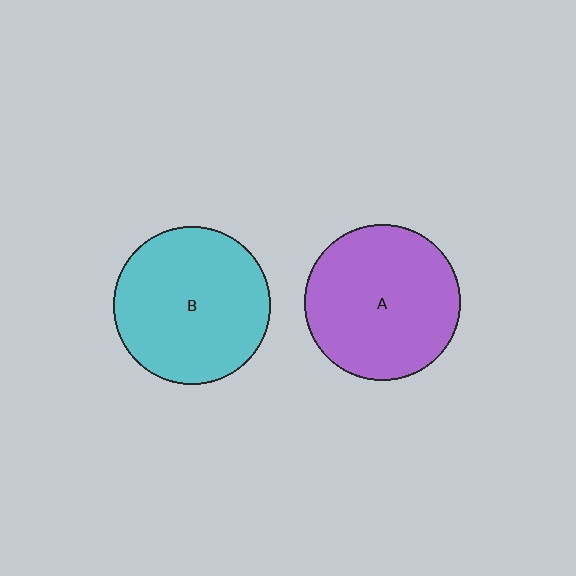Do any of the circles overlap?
No, none of the circles overlap.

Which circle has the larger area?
Circle B (cyan).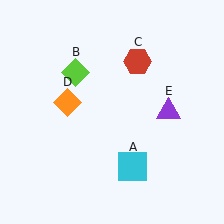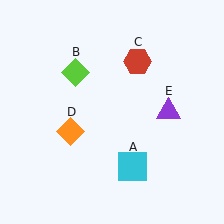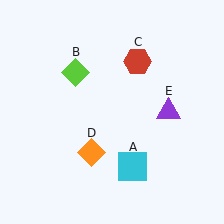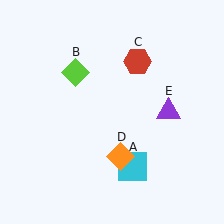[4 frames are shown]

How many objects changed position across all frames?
1 object changed position: orange diamond (object D).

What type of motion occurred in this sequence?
The orange diamond (object D) rotated counterclockwise around the center of the scene.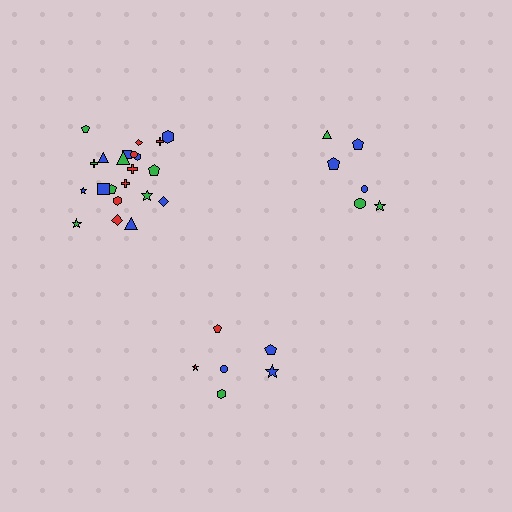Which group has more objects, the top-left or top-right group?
The top-left group.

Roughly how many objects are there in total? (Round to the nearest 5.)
Roughly 35 objects in total.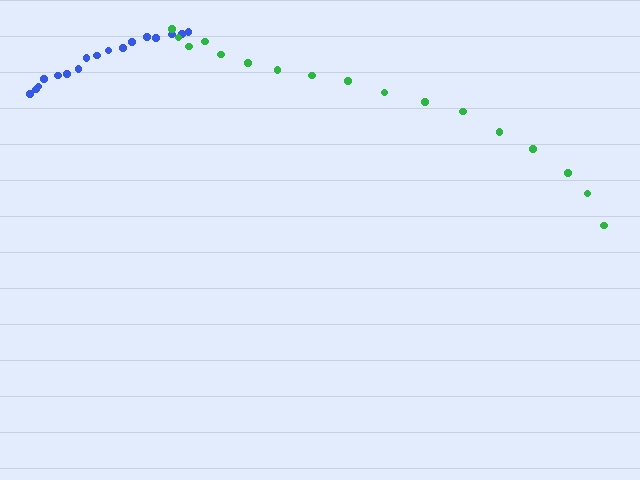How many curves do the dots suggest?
There are 2 distinct paths.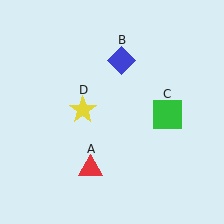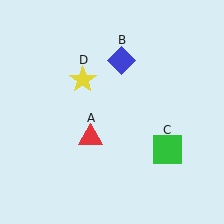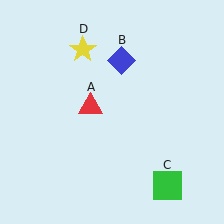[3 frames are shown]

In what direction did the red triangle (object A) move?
The red triangle (object A) moved up.